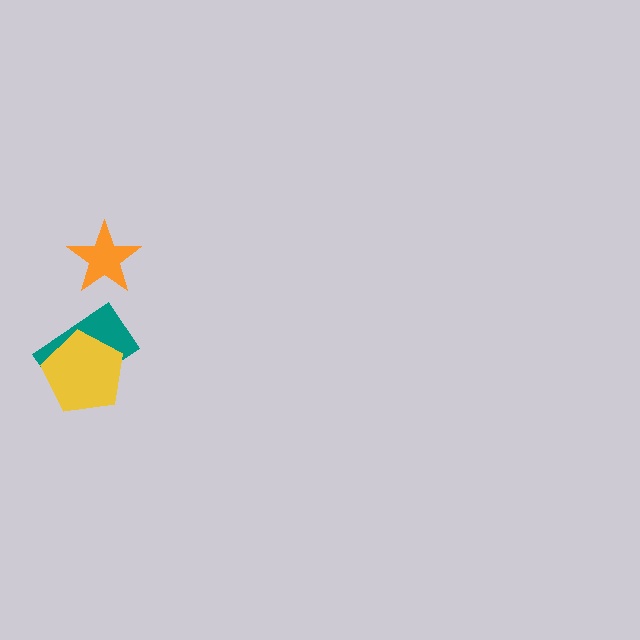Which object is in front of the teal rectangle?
The yellow pentagon is in front of the teal rectangle.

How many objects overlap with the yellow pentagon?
1 object overlaps with the yellow pentagon.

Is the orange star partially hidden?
No, no other shape covers it.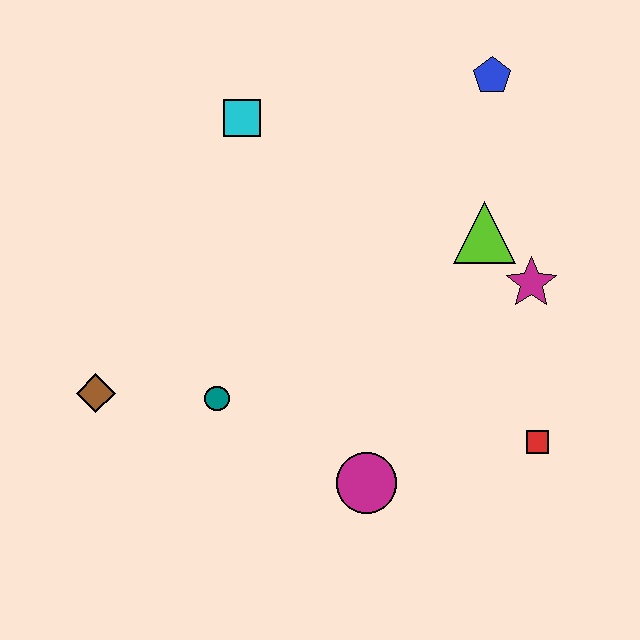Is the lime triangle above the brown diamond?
Yes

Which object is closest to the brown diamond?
The teal circle is closest to the brown diamond.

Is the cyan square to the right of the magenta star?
No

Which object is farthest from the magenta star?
The brown diamond is farthest from the magenta star.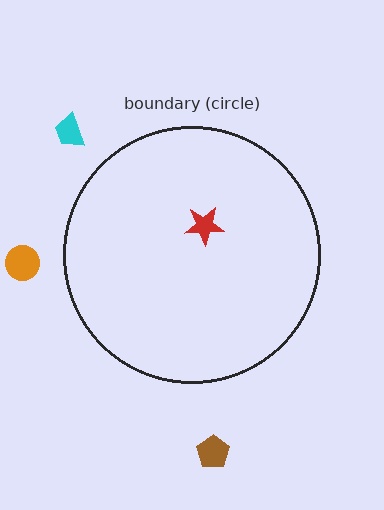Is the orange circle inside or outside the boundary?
Outside.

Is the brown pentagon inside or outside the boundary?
Outside.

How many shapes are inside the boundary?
1 inside, 3 outside.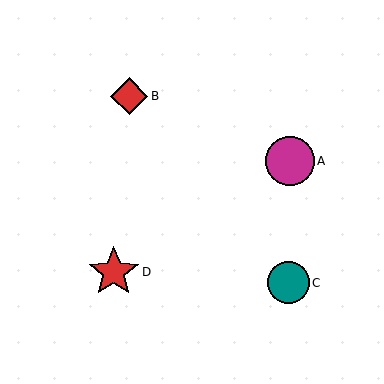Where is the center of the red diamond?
The center of the red diamond is at (129, 96).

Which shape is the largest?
The red star (labeled D) is the largest.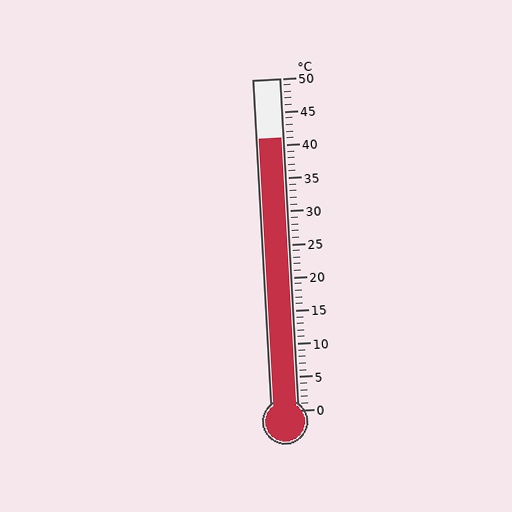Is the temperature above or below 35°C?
The temperature is above 35°C.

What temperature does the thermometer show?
The thermometer shows approximately 41°C.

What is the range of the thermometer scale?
The thermometer scale ranges from 0°C to 50°C.